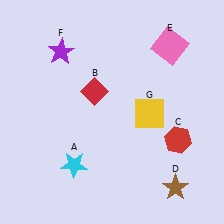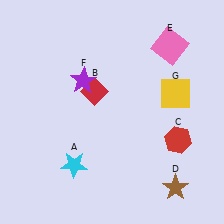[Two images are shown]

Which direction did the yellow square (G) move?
The yellow square (G) moved right.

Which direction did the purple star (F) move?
The purple star (F) moved down.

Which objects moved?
The objects that moved are: the purple star (F), the yellow square (G).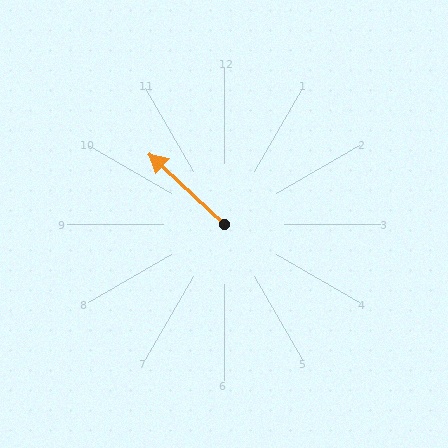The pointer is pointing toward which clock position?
Roughly 10 o'clock.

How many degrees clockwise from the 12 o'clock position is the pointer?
Approximately 313 degrees.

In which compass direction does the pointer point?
Northwest.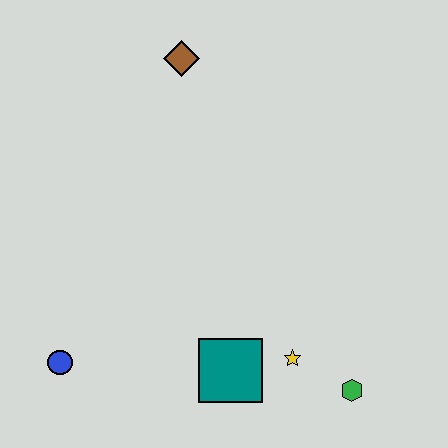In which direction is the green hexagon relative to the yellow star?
The green hexagon is to the right of the yellow star.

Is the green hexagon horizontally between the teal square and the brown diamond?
No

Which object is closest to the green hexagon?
The yellow star is closest to the green hexagon.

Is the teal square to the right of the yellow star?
No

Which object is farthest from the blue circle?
The brown diamond is farthest from the blue circle.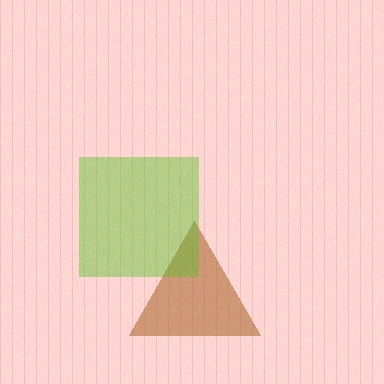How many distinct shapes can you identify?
There are 2 distinct shapes: a brown triangle, a lime square.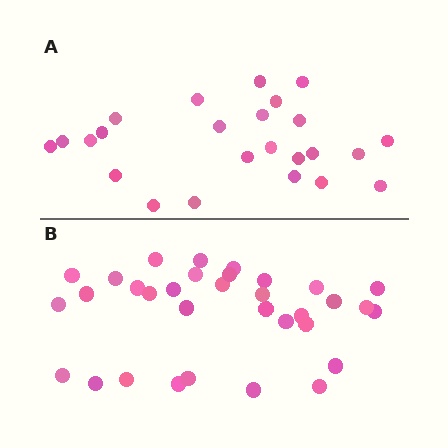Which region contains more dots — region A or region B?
Region B (the bottom region) has more dots.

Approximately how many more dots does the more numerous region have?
Region B has roughly 8 or so more dots than region A.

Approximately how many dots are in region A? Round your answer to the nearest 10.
About 20 dots. (The exact count is 24, which rounds to 20.)